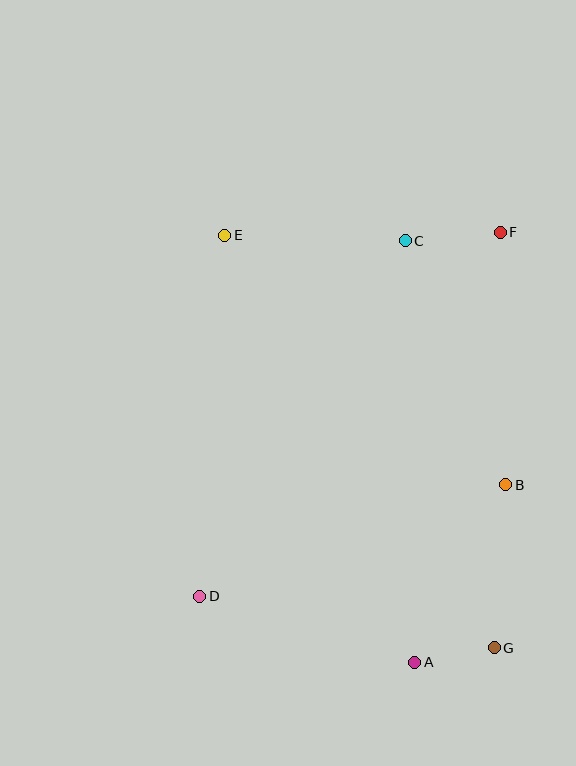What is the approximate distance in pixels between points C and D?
The distance between C and D is approximately 410 pixels.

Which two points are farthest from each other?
Points E and G are farthest from each other.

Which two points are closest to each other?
Points A and G are closest to each other.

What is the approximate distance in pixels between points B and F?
The distance between B and F is approximately 253 pixels.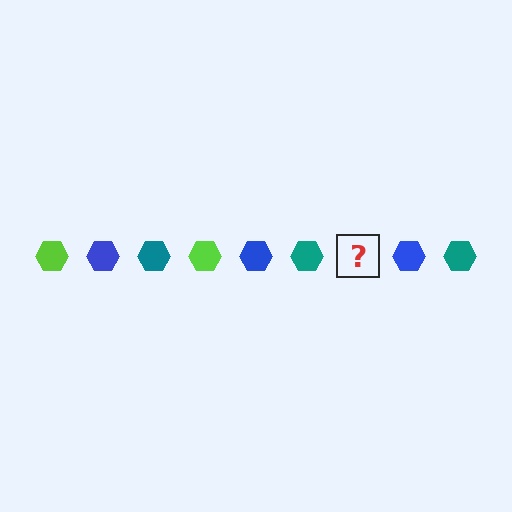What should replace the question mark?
The question mark should be replaced with a lime hexagon.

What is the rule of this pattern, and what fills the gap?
The rule is that the pattern cycles through lime, blue, teal hexagons. The gap should be filled with a lime hexagon.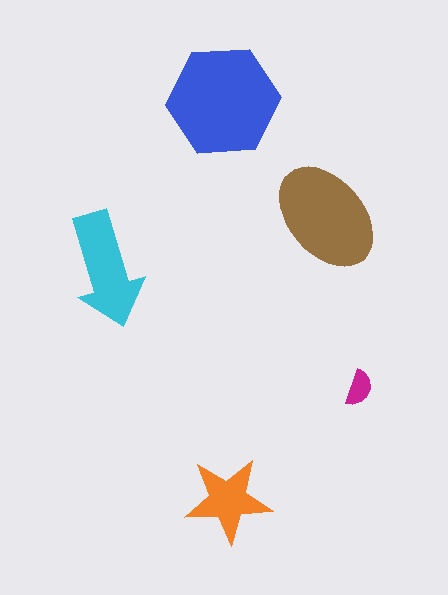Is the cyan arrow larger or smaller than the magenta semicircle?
Larger.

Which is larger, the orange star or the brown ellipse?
The brown ellipse.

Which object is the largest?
The blue hexagon.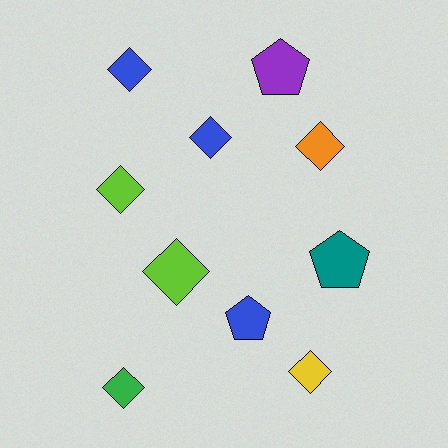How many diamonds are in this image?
There are 7 diamonds.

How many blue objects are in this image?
There are 3 blue objects.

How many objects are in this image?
There are 10 objects.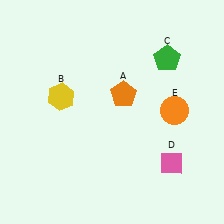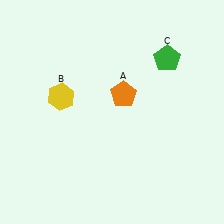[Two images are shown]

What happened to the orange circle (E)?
The orange circle (E) was removed in Image 2. It was in the top-right area of Image 1.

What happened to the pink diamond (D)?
The pink diamond (D) was removed in Image 2. It was in the bottom-right area of Image 1.